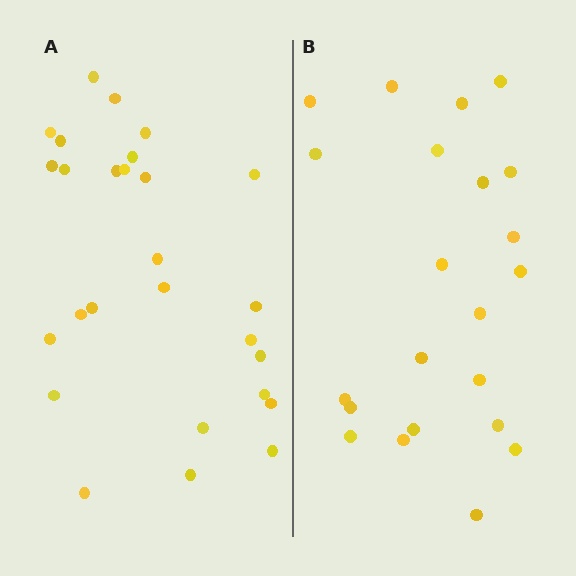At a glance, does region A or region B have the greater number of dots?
Region A (the left region) has more dots.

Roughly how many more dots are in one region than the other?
Region A has about 5 more dots than region B.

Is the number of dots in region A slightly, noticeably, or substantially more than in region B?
Region A has only slightly more — the two regions are fairly close. The ratio is roughly 1.2 to 1.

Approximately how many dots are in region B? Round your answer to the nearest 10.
About 20 dots. (The exact count is 22, which rounds to 20.)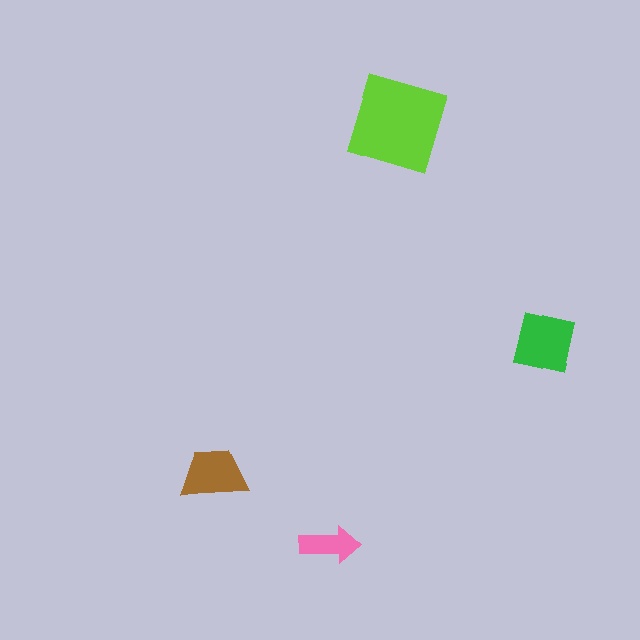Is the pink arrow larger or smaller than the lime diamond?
Smaller.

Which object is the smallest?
The pink arrow.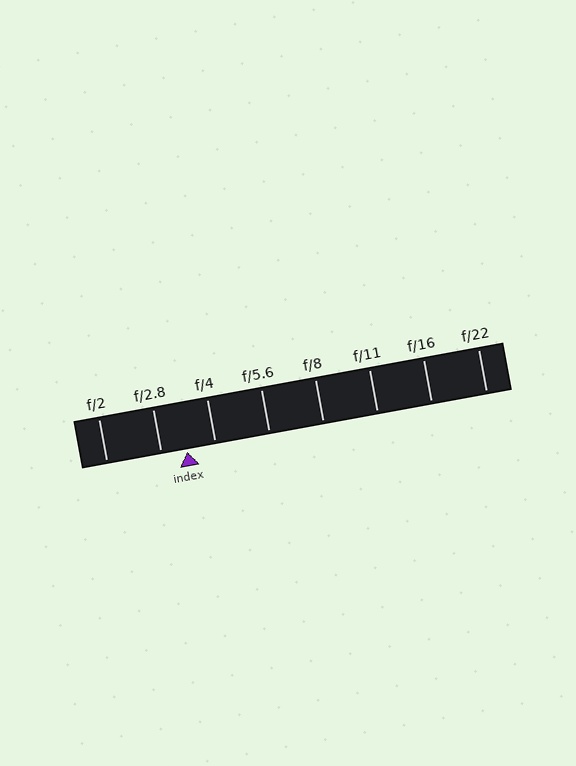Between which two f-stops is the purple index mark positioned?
The index mark is between f/2.8 and f/4.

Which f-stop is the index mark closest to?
The index mark is closest to f/2.8.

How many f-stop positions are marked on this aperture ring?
There are 8 f-stop positions marked.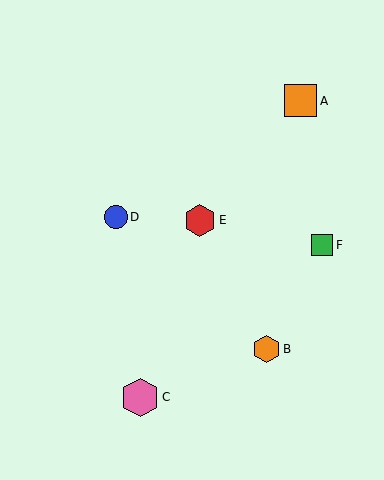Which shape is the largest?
The pink hexagon (labeled C) is the largest.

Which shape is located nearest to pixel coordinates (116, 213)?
The blue circle (labeled D) at (116, 217) is nearest to that location.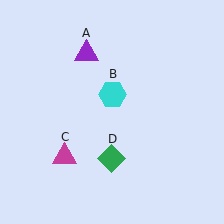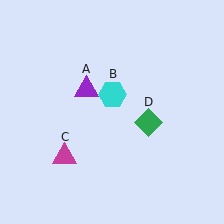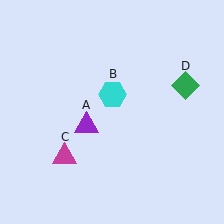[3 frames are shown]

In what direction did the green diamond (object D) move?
The green diamond (object D) moved up and to the right.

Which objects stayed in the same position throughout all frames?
Cyan hexagon (object B) and magenta triangle (object C) remained stationary.